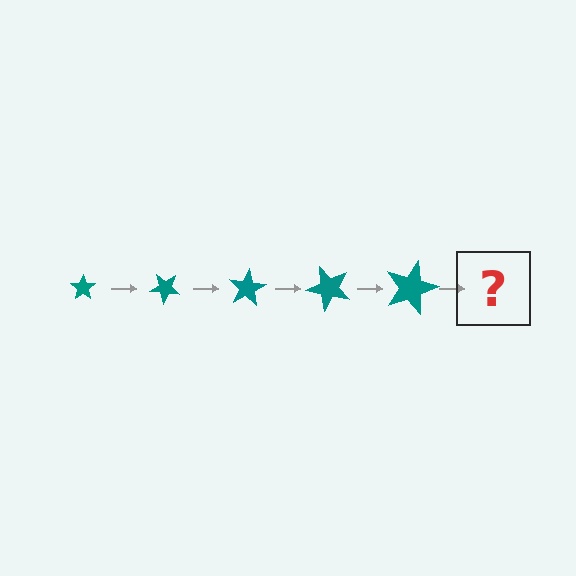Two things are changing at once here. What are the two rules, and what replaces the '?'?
The two rules are that the star grows larger each step and it rotates 40 degrees each step. The '?' should be a star, larger than the previous one and rotated 200 degrees from the start.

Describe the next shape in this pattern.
It should be a star, larger than the previous one and rotated 200 degrees from the start.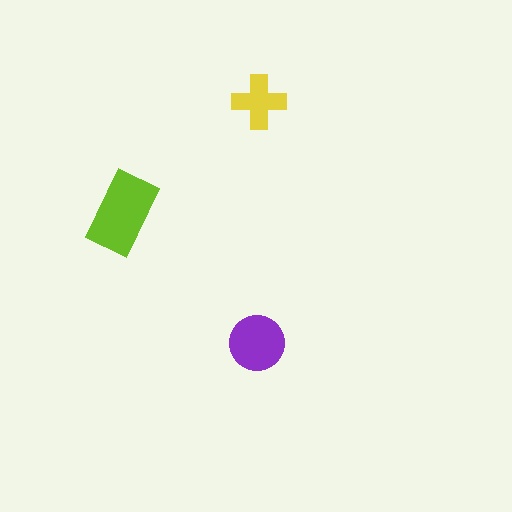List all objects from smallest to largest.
The yellow cross, the purple circle, the lime rectangle.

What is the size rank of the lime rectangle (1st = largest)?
1st.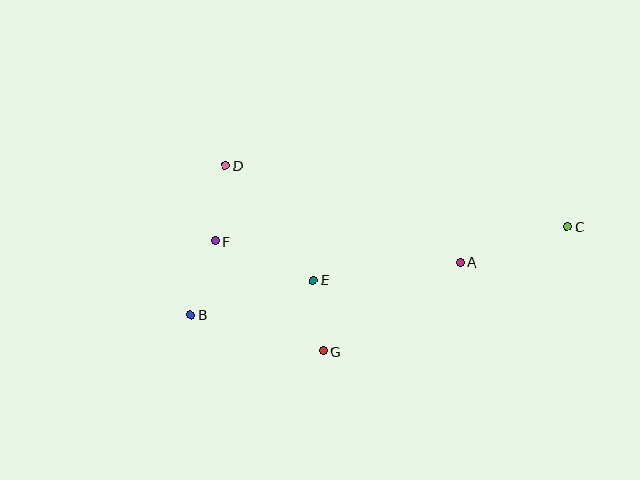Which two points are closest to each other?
Points E and G are closest to each other.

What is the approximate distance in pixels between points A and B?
The distance between A and B is approximately 274 pixels.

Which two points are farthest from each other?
Points B and C are farthest from each other.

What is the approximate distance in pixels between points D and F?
The distance between D and F is approximately 76 pixels.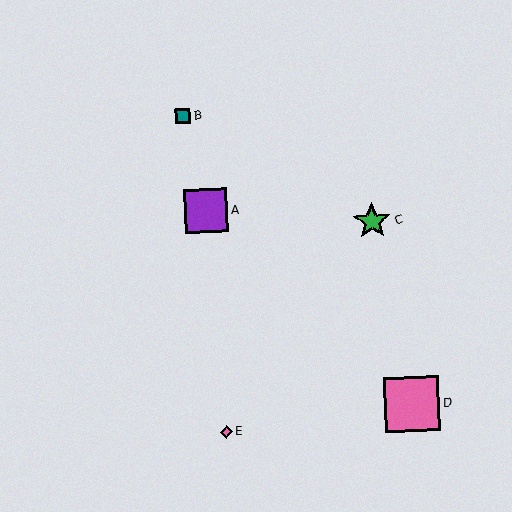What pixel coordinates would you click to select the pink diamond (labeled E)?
Click at (226, 432) to select the pink diamond E.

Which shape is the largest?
The pink square (labeled D) is the largest.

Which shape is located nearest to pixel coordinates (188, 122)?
The teal square (labeled B) at (183, 116) is nearest to that location.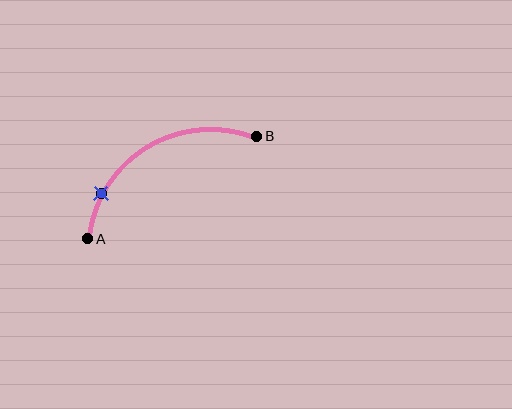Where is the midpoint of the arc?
The arc midpoint is the point on the curve farthest from the straight line joining A and B. It sits above that line.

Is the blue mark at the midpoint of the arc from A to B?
No. The blue mark lies on the arc but is closer to endpoint A. The arc midpoint would be at the point on the curve equidistant along the arc from both A and B.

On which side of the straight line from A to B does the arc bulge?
The arc bulges above the straight line connecting A and B.